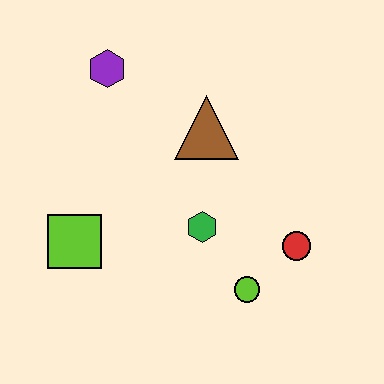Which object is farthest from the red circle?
The purple hexagon is farthest from the red circle.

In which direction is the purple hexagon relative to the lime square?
The purple hexagon is above the lime square.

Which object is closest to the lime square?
The green hexagon is closest to the lime square.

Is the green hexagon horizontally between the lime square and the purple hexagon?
No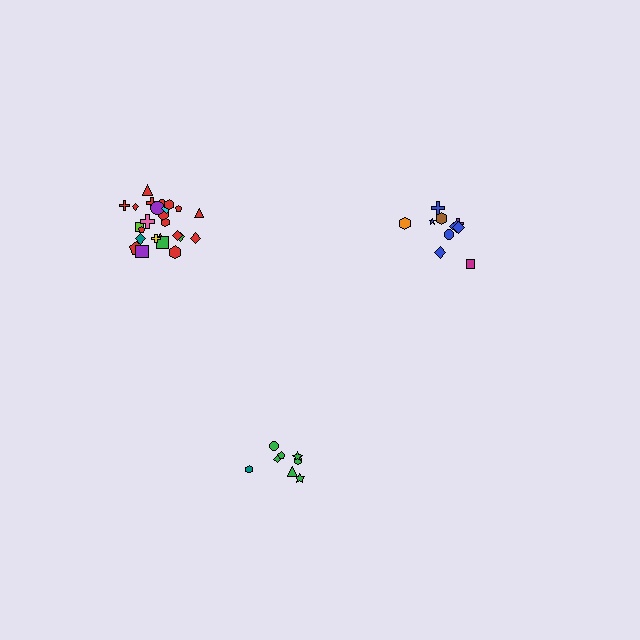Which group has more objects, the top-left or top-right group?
The top-left group.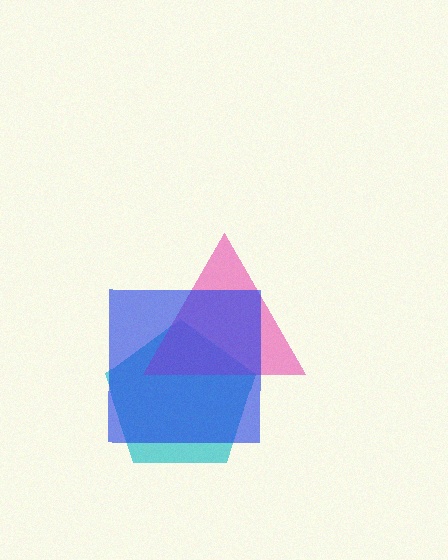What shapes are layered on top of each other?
The layered shapes are: a cyan pentagon, a pink triangle, a blue square.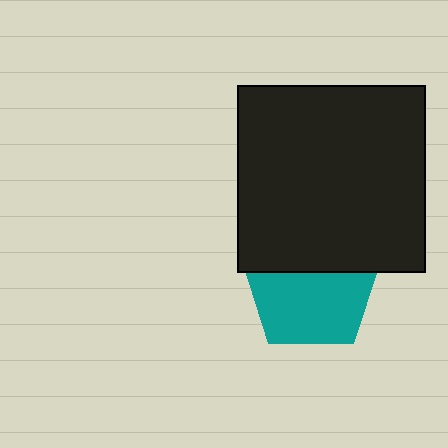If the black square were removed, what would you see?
You would see the complete teal pentagon.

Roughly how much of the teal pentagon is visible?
About half of it is visible (roughly 60%).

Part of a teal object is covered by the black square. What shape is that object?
It is a pentagon.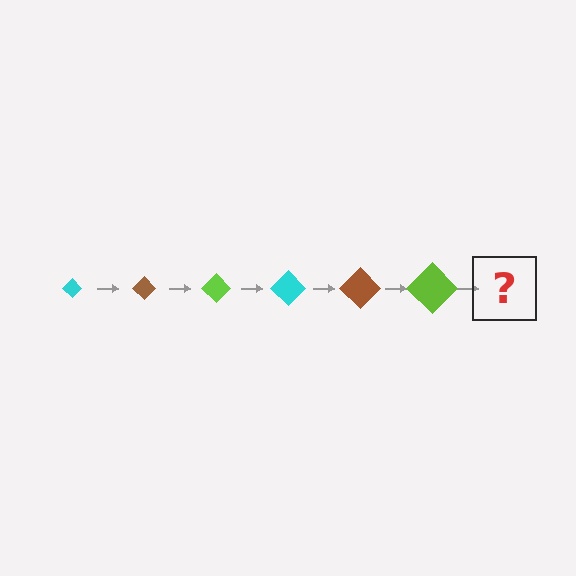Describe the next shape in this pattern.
It should be a cyan diamond, larger than the previous one.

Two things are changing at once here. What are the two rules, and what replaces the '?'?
The two rules are that the diamond grows larger each step and the color cycles through cyan, brown, and lime. The '?' should be a cyan diamond, larger than the previous one.